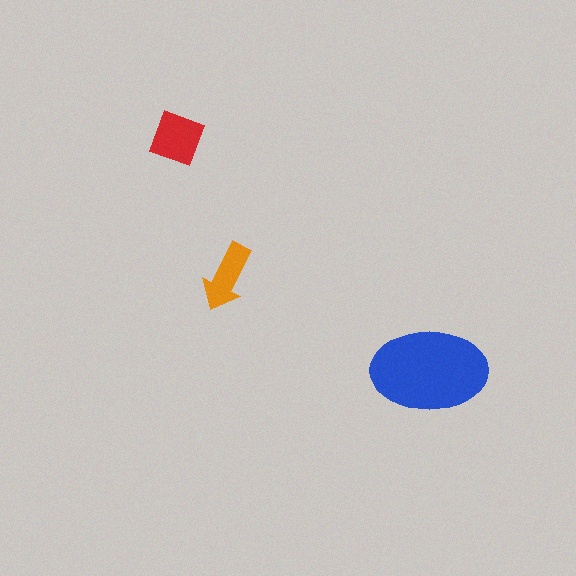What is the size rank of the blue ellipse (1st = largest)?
1st.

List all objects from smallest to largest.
The orange arrow, the red diamond, the blue ellipse.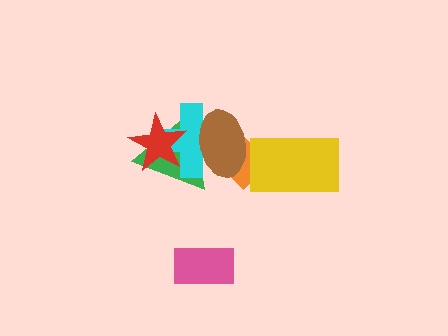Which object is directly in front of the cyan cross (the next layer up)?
The red star is directly in front of the cyan cross.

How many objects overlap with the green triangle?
3 objects overlap with the green triangle.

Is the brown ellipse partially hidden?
No, no other shape covers it.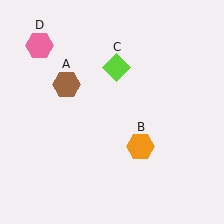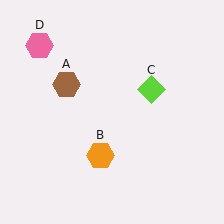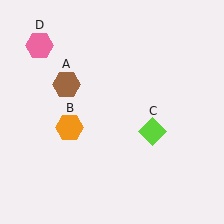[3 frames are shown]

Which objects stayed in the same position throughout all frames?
Brown hexagon (object A) and pink hexagon (object D) remained stationary.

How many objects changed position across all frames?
2 objects changed position: orange hexagon (object B), lime diamond (object C).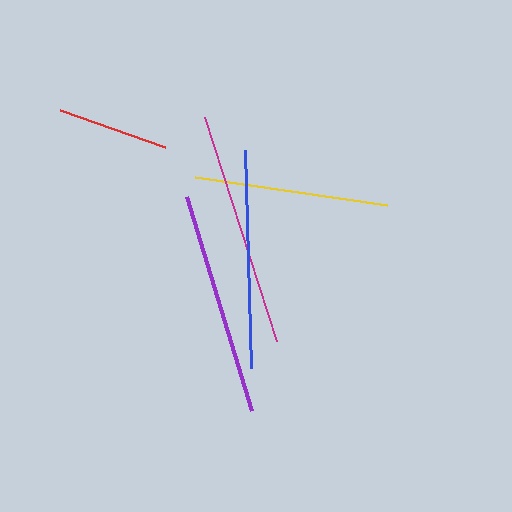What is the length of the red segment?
The red segment is approximately 111 pixels long.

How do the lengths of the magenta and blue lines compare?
The magenta and blue lines are approximately the same length.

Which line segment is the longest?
The magenta line is the longest at approximately 236 pixels.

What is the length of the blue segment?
The blue segment is approximately 218 pixels long.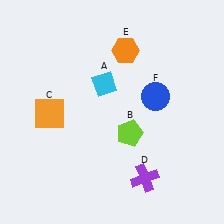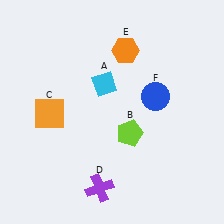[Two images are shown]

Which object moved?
The purple cross (D) moved left.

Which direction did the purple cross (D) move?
The purple cross (D) moved left.